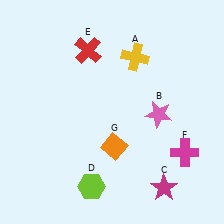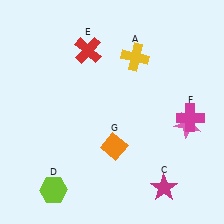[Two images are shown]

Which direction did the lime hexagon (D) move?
The lime hexagon (D) moved left.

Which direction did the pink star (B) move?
The pink star (B) moved right.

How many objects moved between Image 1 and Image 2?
3 objects moved between the two images.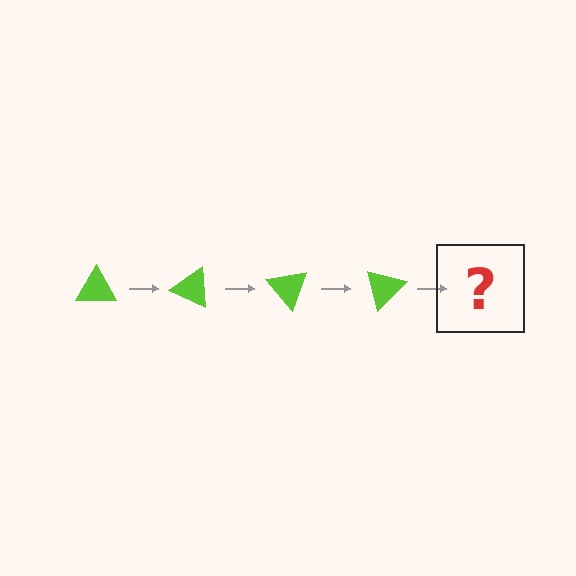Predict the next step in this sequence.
The next step is a lime triangle rotated 100 degrees.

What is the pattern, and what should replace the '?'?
The pattern is that the triangle rotates 25 degrees each step. The '?' should be a lime triangle rotated 100 degrees.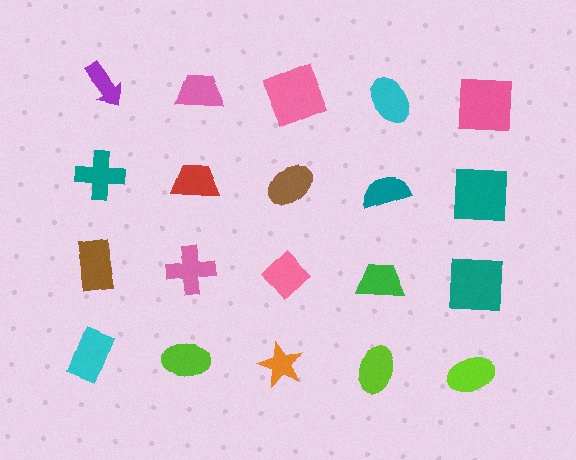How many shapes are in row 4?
5 shapes.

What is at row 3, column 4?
A green trapezoid.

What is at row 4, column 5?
A lime ellipse.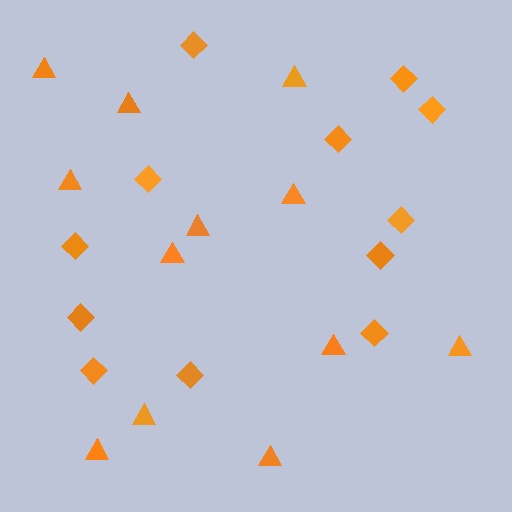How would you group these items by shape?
There are 2 groups: one group of triangles (12) and one group of diamonds (12).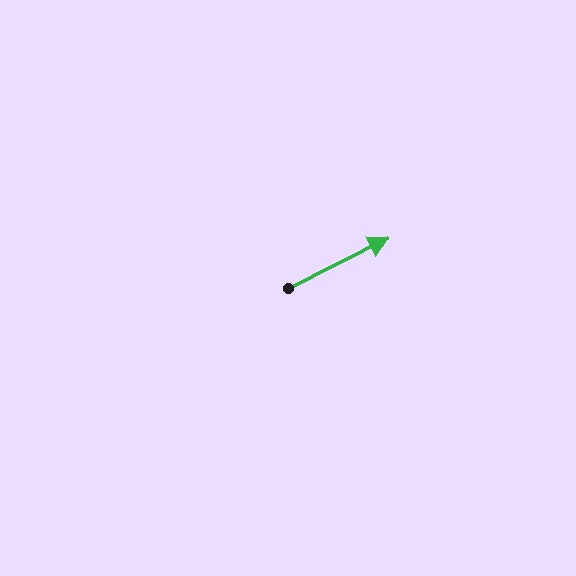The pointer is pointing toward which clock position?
Roughly 2 o'clock.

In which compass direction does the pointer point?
Northeast.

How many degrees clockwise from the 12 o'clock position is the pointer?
Approximately 63 degrees.